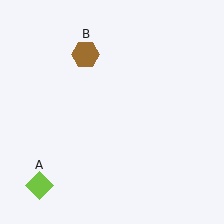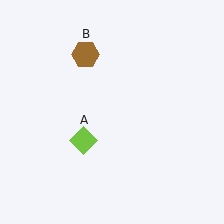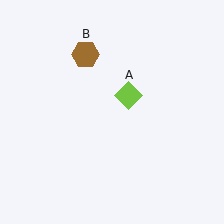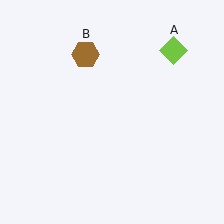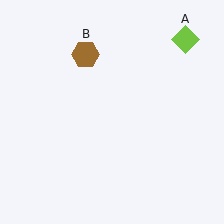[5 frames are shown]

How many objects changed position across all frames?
1 object changed position: lime diamond (object A).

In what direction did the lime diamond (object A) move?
The lime diamond (object A) moved up and to the right.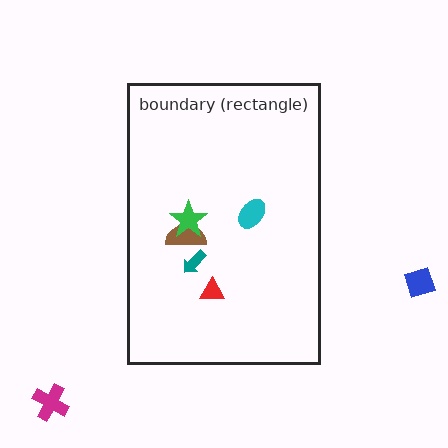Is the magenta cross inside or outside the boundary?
Outside.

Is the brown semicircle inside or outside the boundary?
Inside.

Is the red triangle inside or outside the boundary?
Inside.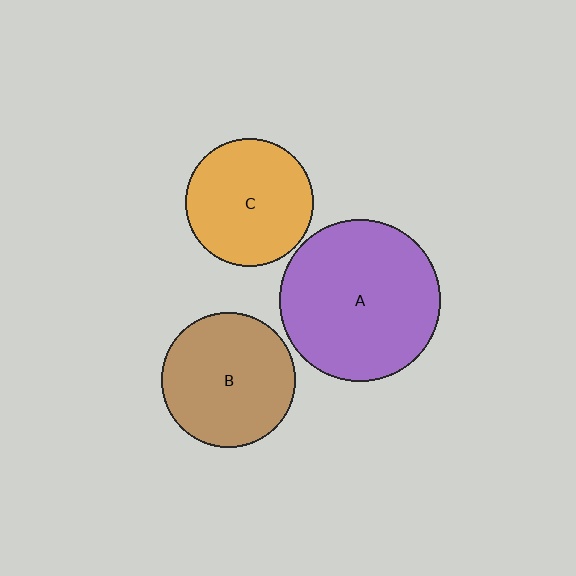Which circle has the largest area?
Circle A (purple).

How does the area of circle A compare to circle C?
Approximately 1.6 times.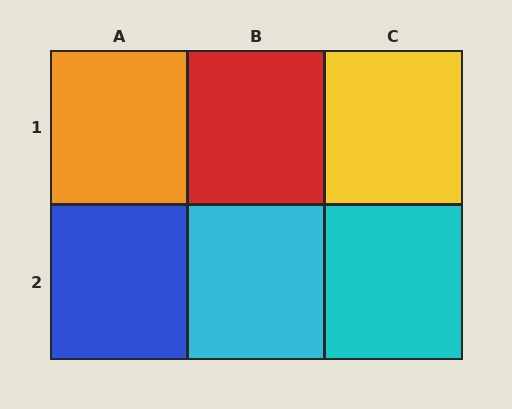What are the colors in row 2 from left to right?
Blue, cyan, cyan.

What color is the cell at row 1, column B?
Red.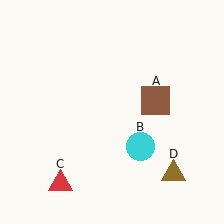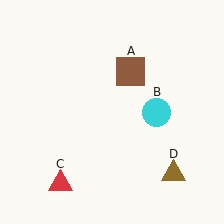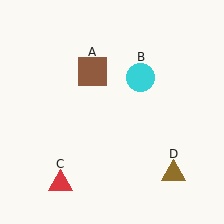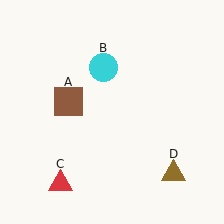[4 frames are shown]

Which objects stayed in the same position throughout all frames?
Red triangle (object C) and brown triangle (object D) remained stationary.